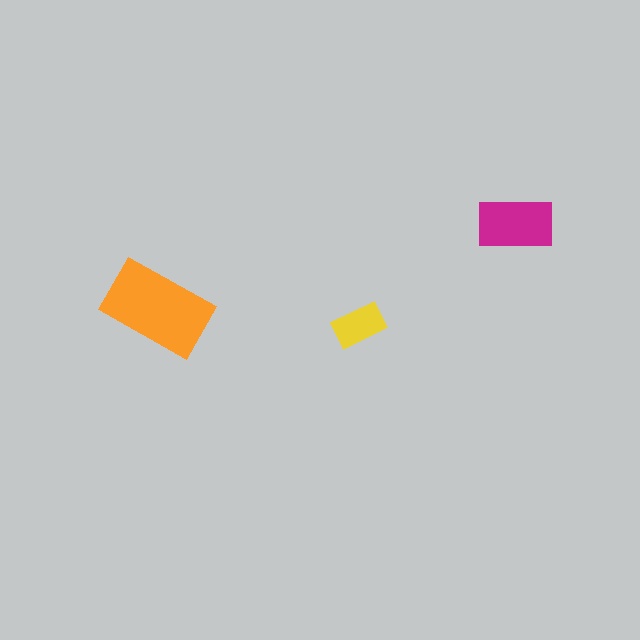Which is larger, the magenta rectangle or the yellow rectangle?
The magenta one.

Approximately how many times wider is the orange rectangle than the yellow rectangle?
About 2 times wider.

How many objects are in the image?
There are 3 objects in the image.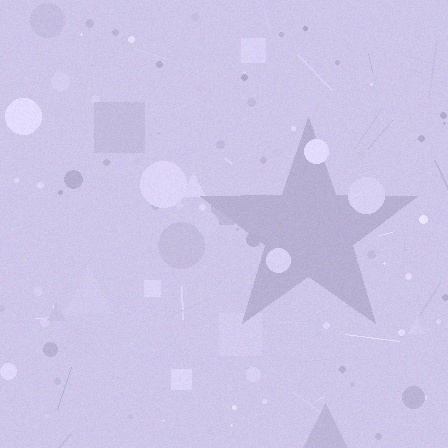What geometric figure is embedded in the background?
A star is embedded in the background.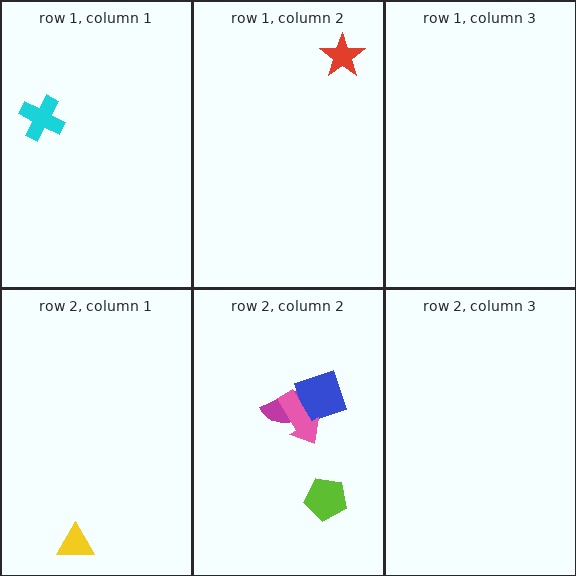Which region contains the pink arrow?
The row 2, column 2 region.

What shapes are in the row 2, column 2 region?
The magenta semicircle, the blue square, the pink arrow, the lime pentagon.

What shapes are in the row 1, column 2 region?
The red star.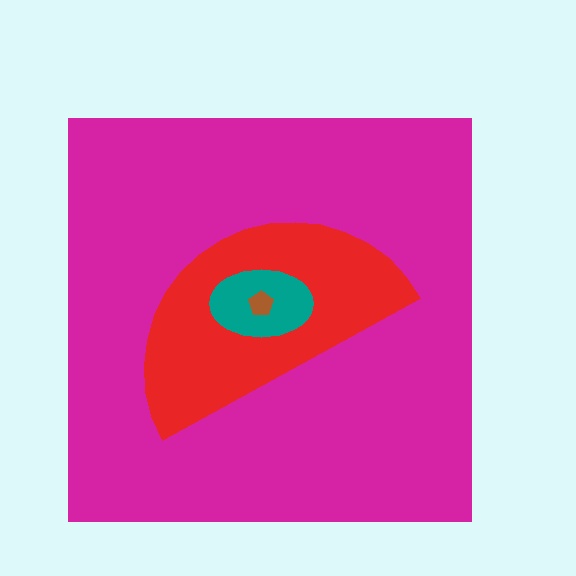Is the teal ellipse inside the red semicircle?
Yes.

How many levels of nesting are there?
4.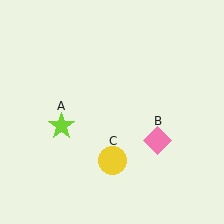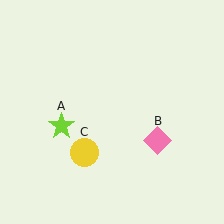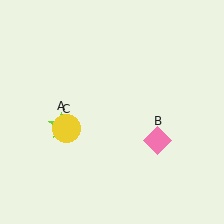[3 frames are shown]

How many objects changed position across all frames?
1 object changed position: yellow circle (object C).